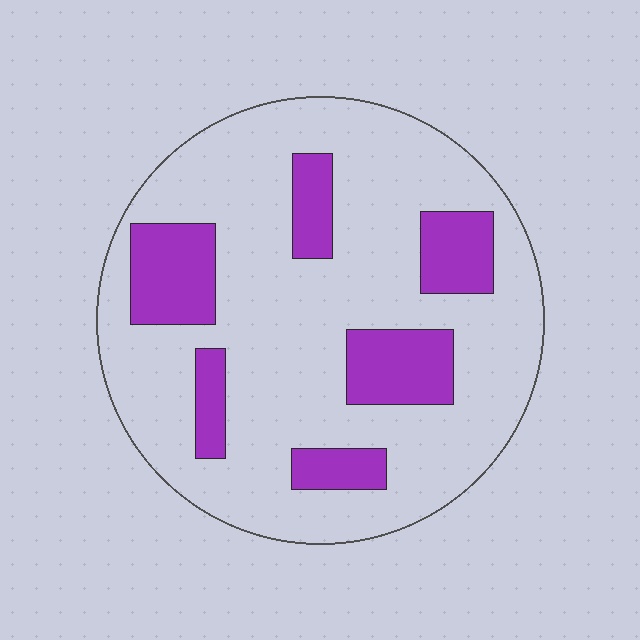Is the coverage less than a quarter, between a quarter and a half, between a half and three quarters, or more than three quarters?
Less than a quarter.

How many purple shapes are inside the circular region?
6.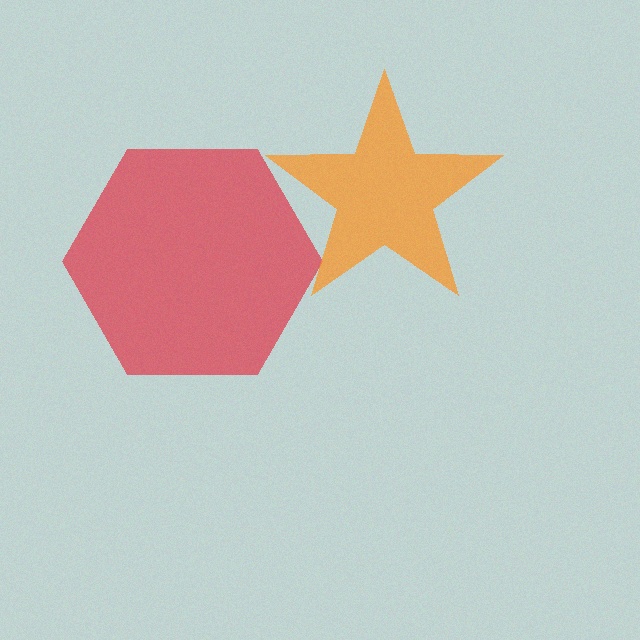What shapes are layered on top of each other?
The layered shapes are: a red hexagon, an orange star.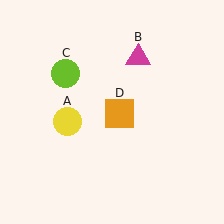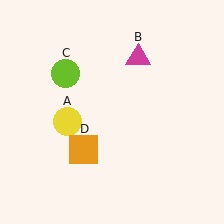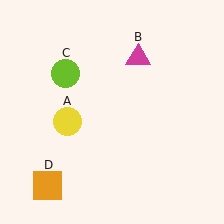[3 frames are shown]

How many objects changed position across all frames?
1 object changed position: orange square (object D).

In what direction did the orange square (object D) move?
The orange square (object D) moved down and to the left.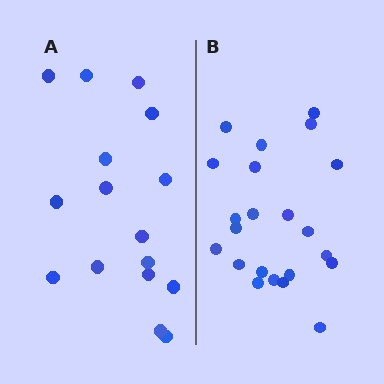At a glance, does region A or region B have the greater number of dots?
Region B (the right region) has more dots.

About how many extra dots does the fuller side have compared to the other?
Region B has about 6 more dots than region A.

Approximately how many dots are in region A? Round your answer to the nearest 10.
About 20 dots. (The exact count is 16, which rounds to 20.)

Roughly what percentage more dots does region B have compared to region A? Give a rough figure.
About 40% more.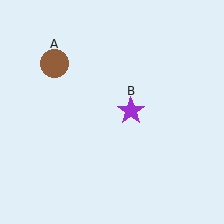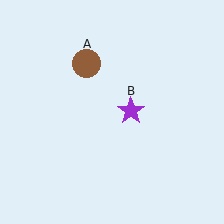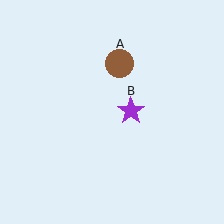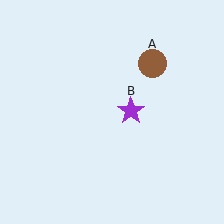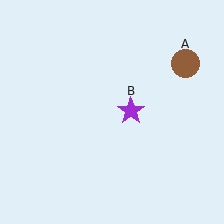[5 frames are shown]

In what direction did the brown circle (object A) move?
The brown circle (object A) moved right.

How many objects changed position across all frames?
1 object changed position: brown circle (object A).